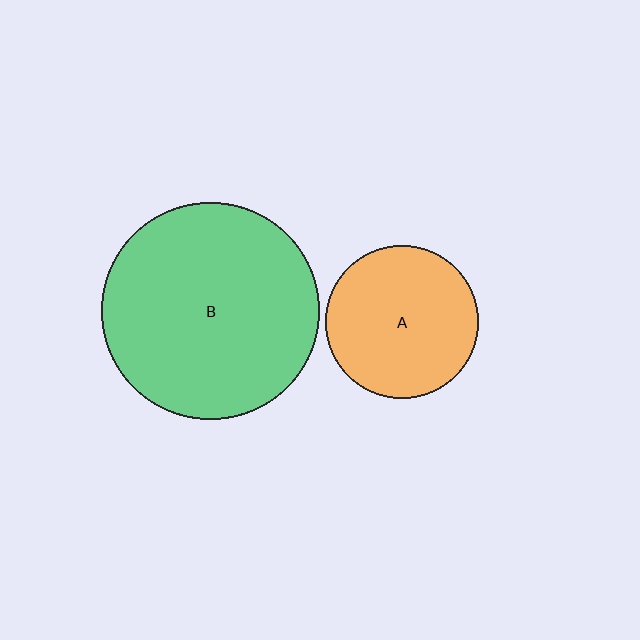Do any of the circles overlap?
No, none of the circles overlap.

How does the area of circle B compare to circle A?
Approximately 2.0 times.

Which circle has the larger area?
Circle B (green).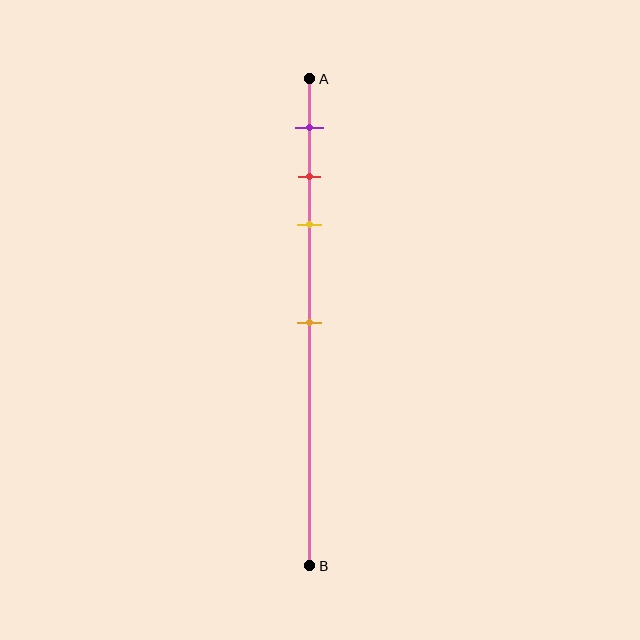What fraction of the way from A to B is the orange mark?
The orange mark is approximately 50% (0.5) of the way from A to B.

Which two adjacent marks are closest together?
The red and yellow marks are the closest adjacent pair.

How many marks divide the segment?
There are 4 marks dividing the segment.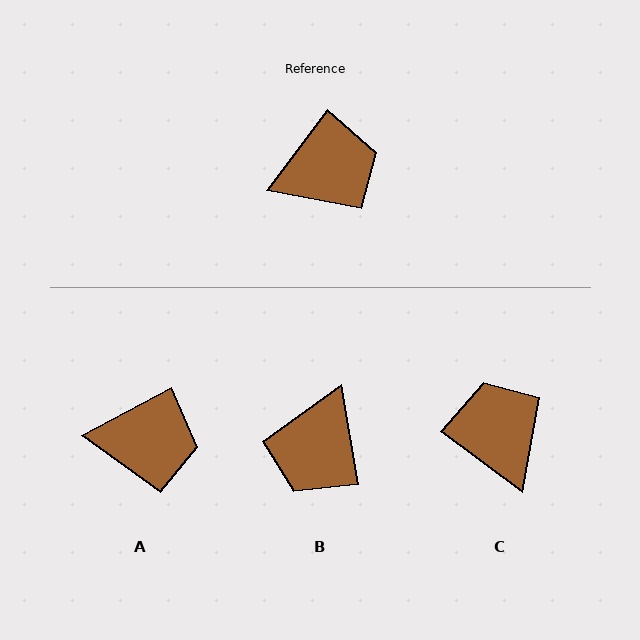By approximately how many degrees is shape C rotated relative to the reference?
Approximately 90 degrees counter-clockwise.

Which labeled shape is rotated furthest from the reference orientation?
B, about 134 degrees away.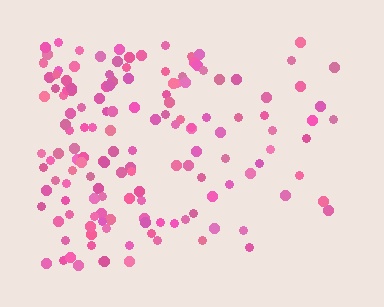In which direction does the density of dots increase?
From right to left, with the left side densest.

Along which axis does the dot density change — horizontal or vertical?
Horizontal.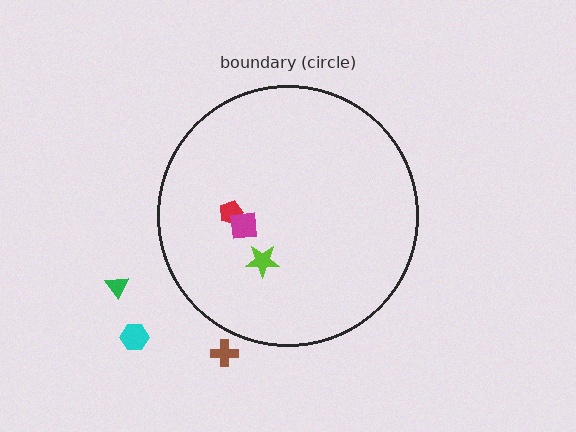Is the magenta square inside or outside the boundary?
Inside.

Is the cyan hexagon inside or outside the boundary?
Outside.